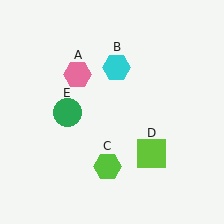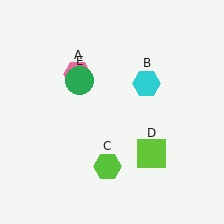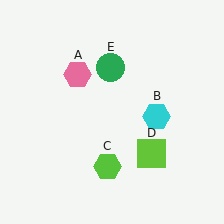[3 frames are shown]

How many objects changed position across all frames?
2 objects changed position: cyan hexagon (object B), green circle (object E).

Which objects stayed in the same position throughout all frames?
Pink hexagon (object A) and lime hexagon (object C) and lime square (object D) remained stationary.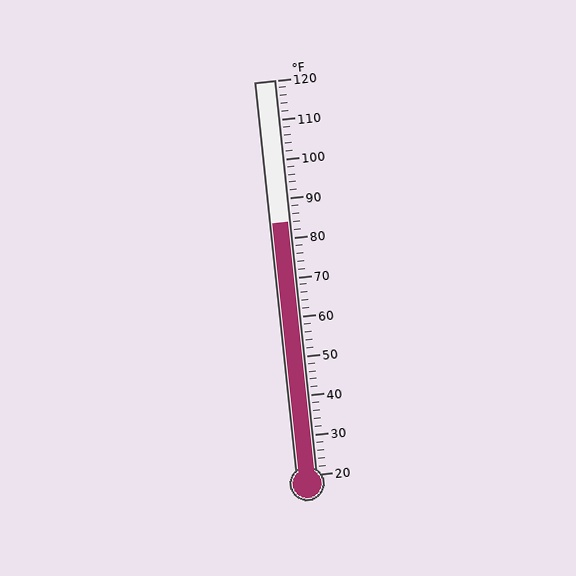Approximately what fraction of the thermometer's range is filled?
The thermometer is filled to approximately 65% of its range.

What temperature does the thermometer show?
The thermometer shows approximately 84°F.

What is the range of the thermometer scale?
The thermometer scale ranges from 20°F to 120°F.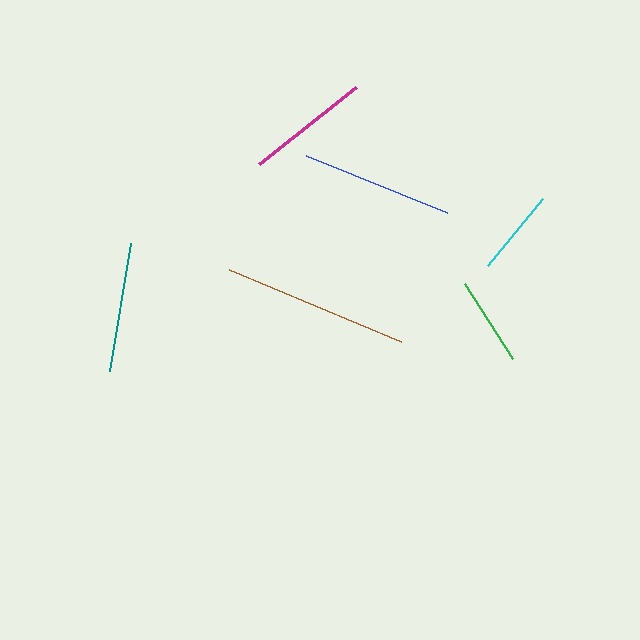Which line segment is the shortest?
The cyan line is the shortest at approximately 86 pixels.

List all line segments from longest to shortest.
From longest to shortest: brown, blue, teal, magenta, green, cyan.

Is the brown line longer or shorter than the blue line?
The brown line is longer than the blue line.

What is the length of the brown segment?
The brown segment is approximately 187 pixels long.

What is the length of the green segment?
The green segment is approximately 89 pixels long.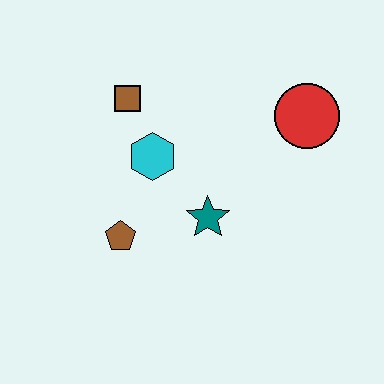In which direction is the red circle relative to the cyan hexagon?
The red circle is to the right of the cyan hexagon.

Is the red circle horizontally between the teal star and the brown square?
No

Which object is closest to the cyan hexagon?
The brown square is closest to the cyan hexagon.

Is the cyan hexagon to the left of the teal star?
Yes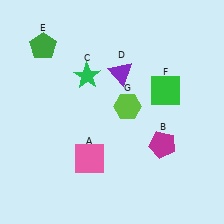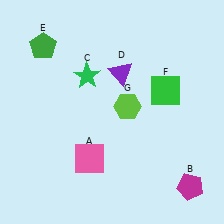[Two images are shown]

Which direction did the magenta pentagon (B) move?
The magenta pentagon (B) moved down.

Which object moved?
The magenta pentagon (B) moved down.